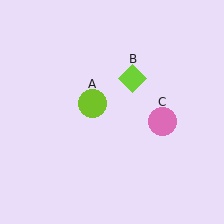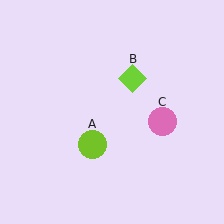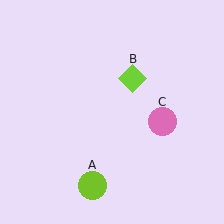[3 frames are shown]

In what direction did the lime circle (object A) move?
The lime circle (object A) moved down.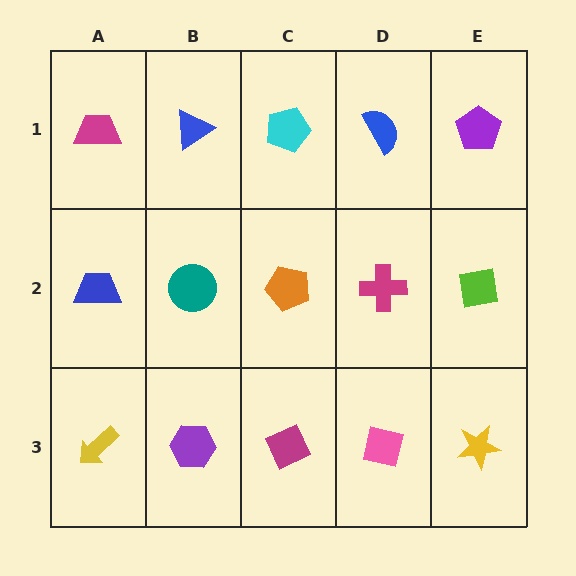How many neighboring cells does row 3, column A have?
2.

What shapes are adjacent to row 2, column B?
A blue triangle (row 1, column B), a purple hexagon (row 3, column B), a blue trapezoid (row 2, column A), an orange pentagon (row 2, column C).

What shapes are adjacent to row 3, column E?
A lime square (row 2, column E), a pink square (row 3, column D).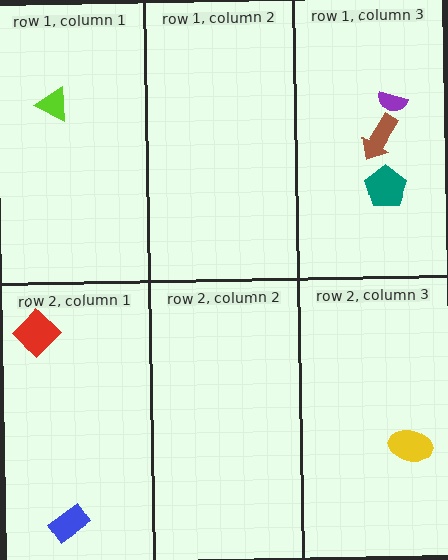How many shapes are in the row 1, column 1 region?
1.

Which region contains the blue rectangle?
The row 2, column 1 region.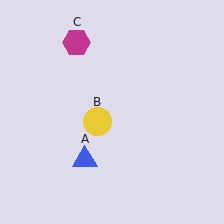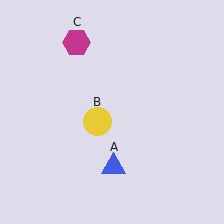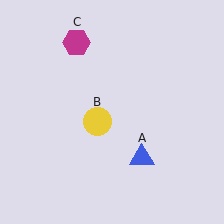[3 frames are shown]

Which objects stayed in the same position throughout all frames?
Yellow circle (object B) and magenta hexagon (object C) remained stationary.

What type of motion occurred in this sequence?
The blue triangle (object A) rotated counterclockwise around the center of the scene.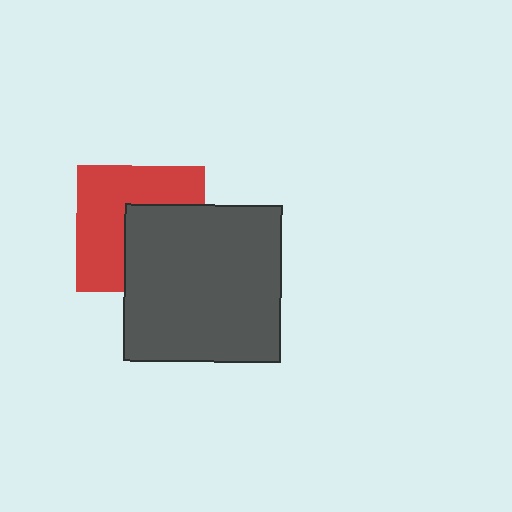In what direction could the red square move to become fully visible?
The red square could move toward the upper-left. That would shift it out from behind the dark gray square entirely.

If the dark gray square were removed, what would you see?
You would see the complete red square.